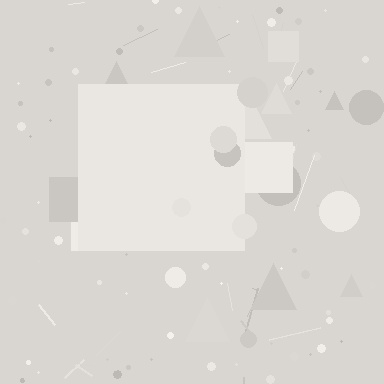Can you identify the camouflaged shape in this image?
The camouflaged shape is a square.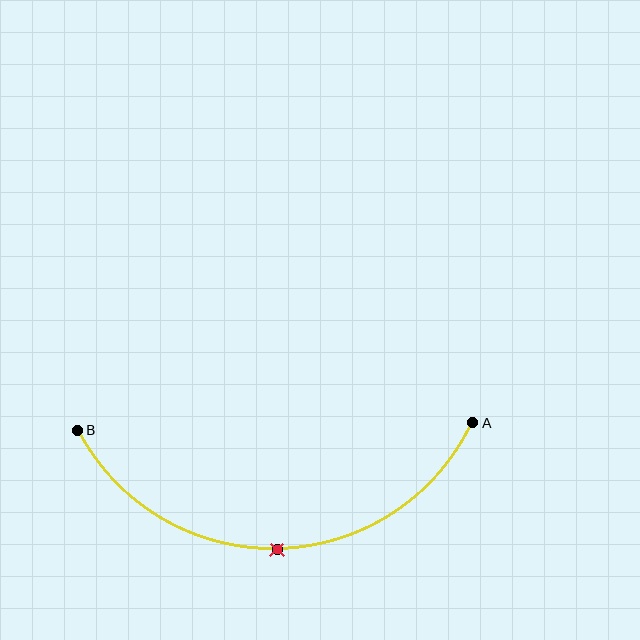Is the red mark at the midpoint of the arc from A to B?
Yes. The red mark lies on the arc at equal arc-length from both A and B — it is the arc midpoint.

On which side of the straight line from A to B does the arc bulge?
The arc bulges below the straight line connecting A and B.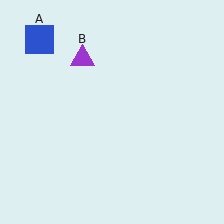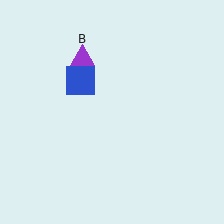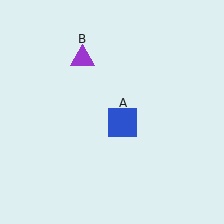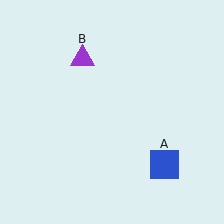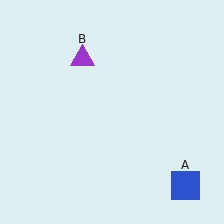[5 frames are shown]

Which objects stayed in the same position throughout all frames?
Purple triangle (object B) remained stationary.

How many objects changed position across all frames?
1 object changed position: blue square (object A).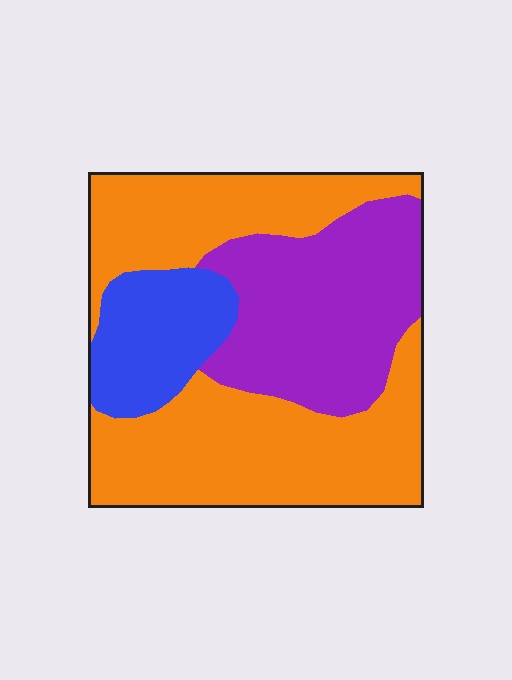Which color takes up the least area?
Blue, at roughly 15%.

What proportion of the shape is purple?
Purple takes up between a quarter and a half of the shape.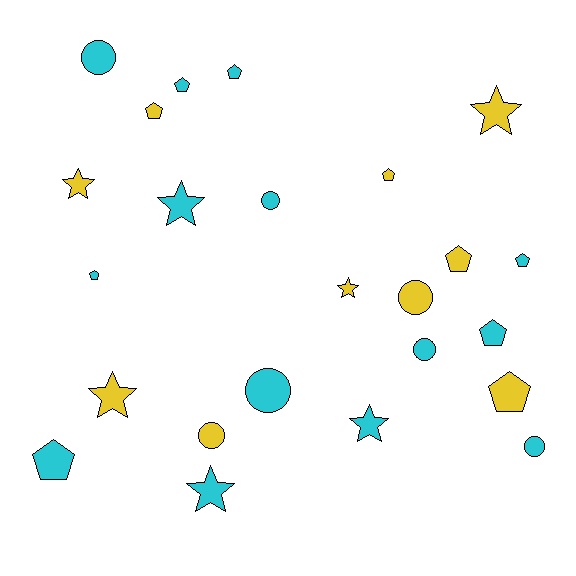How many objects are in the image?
There are 24 objects.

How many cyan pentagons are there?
There are 6 cyan pentagons.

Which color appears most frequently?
Cyan, with 14 objects.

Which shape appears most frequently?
Pentagon, with 10 objects.